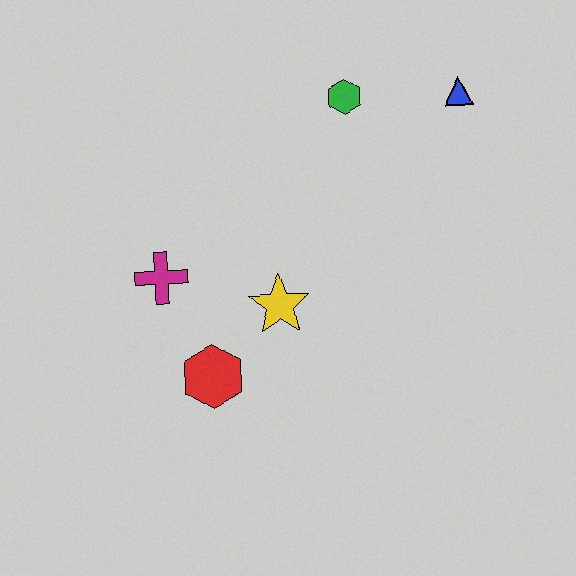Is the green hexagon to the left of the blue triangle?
Yes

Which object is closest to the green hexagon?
The blue triangle is closest to the green hexagon.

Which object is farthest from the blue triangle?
The red hexagon is farthest from the blue triangle.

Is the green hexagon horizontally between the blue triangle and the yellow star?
Yes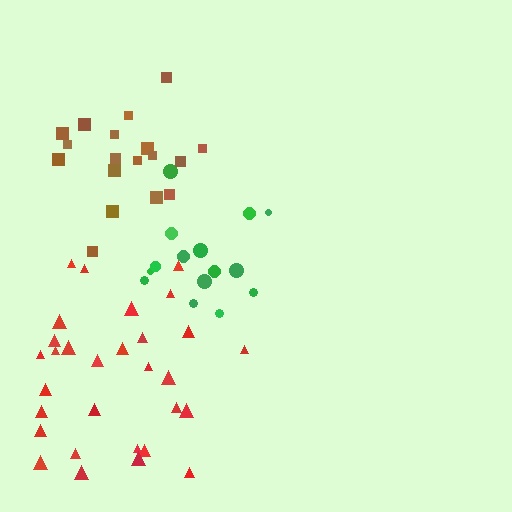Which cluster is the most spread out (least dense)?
Red.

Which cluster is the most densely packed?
Green.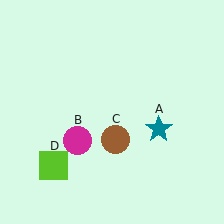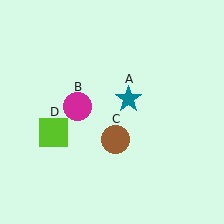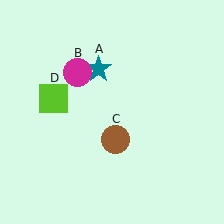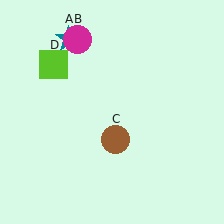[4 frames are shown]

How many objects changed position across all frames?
3 objects changed position: teal star (object A), magenta circle (object B), lime square (object D).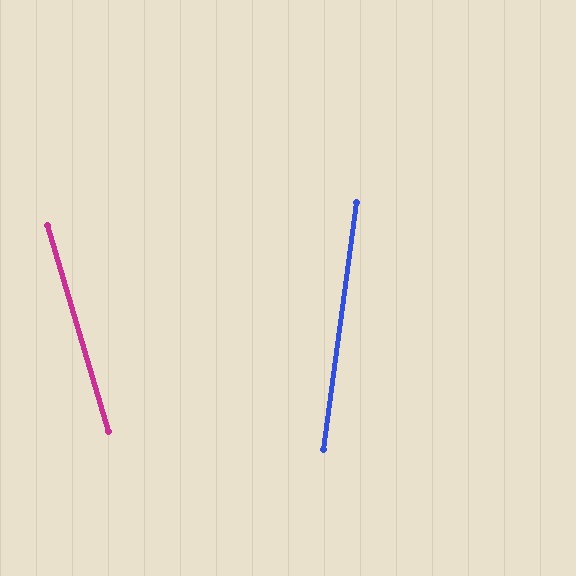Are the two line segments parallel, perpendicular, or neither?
Neither parallel nor perpendicular — they differ by about 24°.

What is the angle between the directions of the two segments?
Approximately 24 degrees.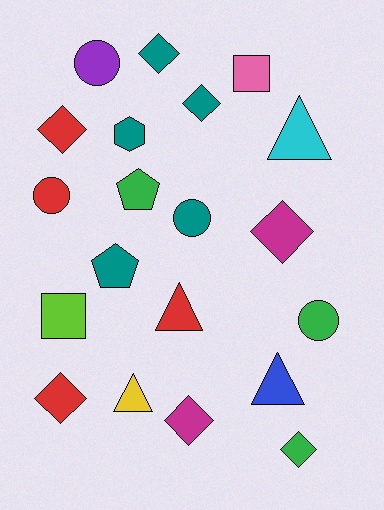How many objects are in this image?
There are 20 objects.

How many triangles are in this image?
There are 4 triangles.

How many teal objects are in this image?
There are 5 teal objects.